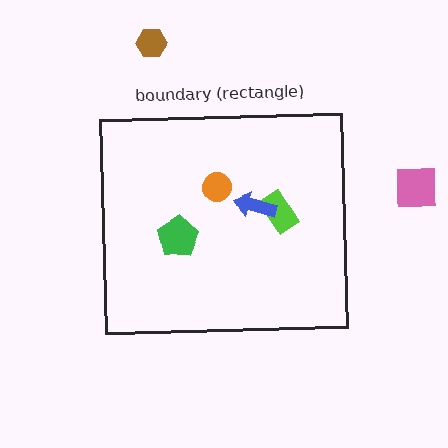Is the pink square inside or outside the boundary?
Outside.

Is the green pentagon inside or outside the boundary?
Inside.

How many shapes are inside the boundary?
4 inside, 2 outside.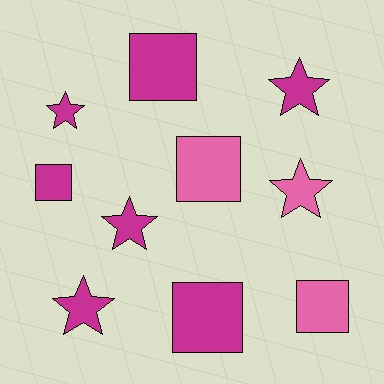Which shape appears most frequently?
Star, with 5 objects.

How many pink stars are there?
There is 1 pink star.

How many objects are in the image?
There are 10 objects.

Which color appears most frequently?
Magenta, with 7 objects.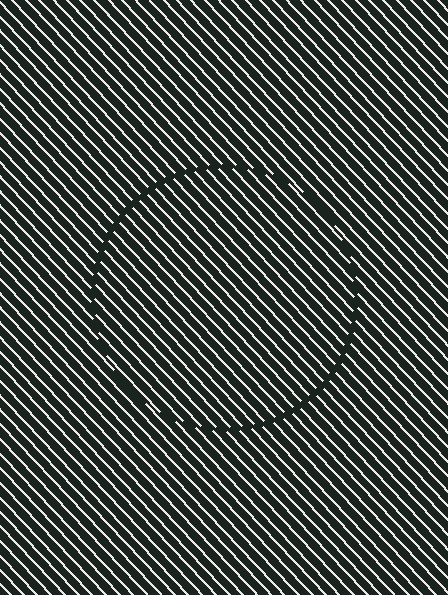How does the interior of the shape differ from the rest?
The interior of the shape contains the same grating, shifted by half a period — the contour is defined by the phase discontinuity where line-ends from the inner and outer gratings abut.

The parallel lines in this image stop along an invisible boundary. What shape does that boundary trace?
An illusory circle. The interior of the shape contains the same grating, shifted by half a period — the contour is defined by the phase discontinuity where line-ends from the inner and outer gratings abut.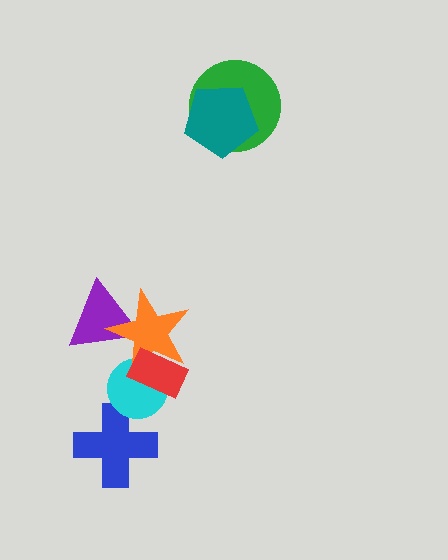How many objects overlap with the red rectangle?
2 objects overlap with the red rectangle.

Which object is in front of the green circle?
The teal pentagon is in front of the green circle.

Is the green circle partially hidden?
Yes, it is partially covered by another shape.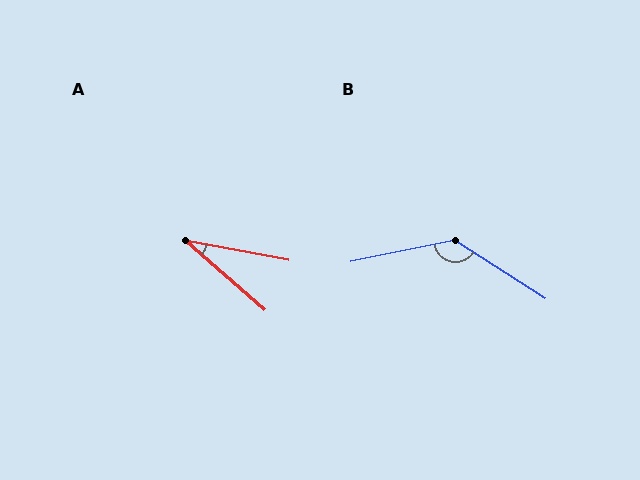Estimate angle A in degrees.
Approximately 30 degrees.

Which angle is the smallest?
A, at approximately 30 degrees.